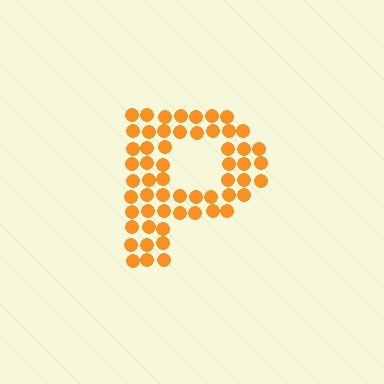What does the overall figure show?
The overall figure shows the letter P.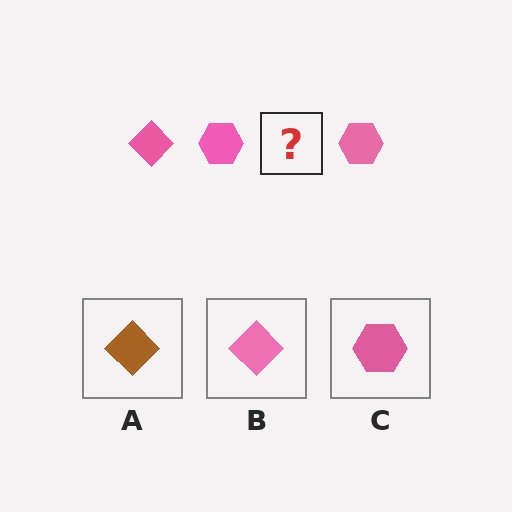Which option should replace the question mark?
Option B.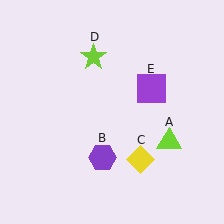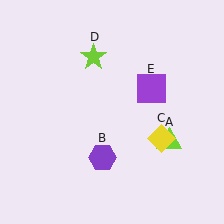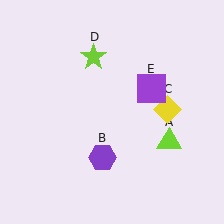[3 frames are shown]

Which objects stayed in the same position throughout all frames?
Lime triangle (object A) and purple hexagon (object B) and lime star (object D) and purple square (object E) remained stationary.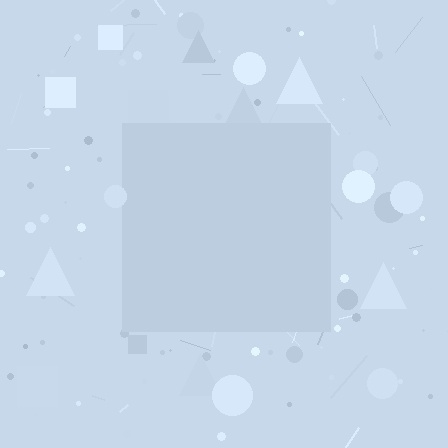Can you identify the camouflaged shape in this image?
The camouflaged shape is a square.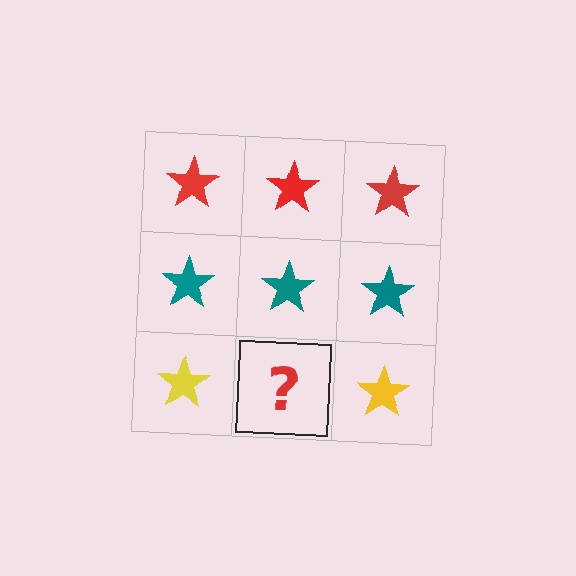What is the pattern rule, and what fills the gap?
The rule is that each row has a consistent color. The gap should be filled with a yellow star.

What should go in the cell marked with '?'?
The missing cell should contain a yellow star.